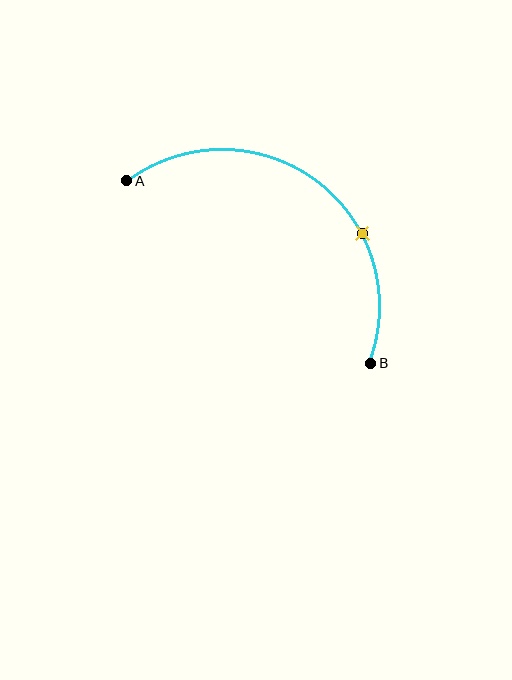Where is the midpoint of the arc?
The arc midpoint is the point on the curve farthest from the straight line joining A and B. It sits above and to the right of that line.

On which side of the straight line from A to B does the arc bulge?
The arc bulges above and to the right of the straight line connecting A and B.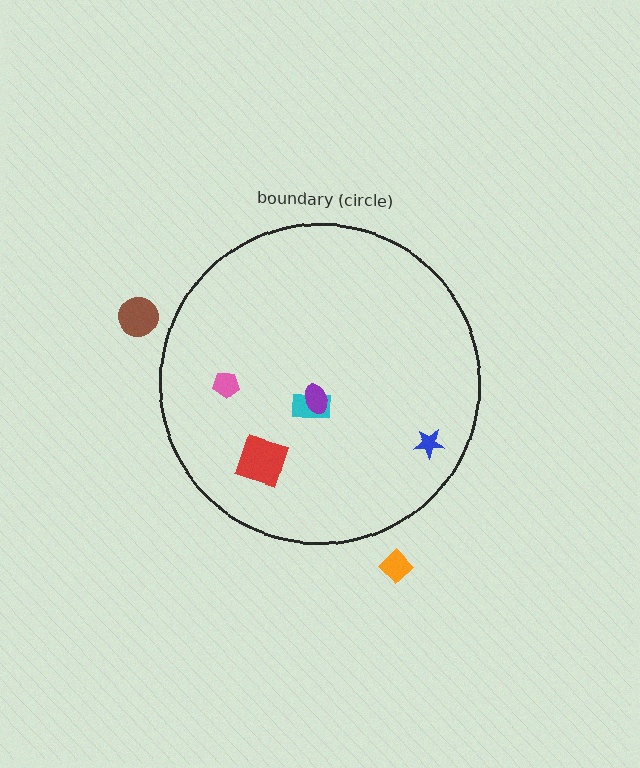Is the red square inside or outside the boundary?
Inside.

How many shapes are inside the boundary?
5 inside, 2 outside.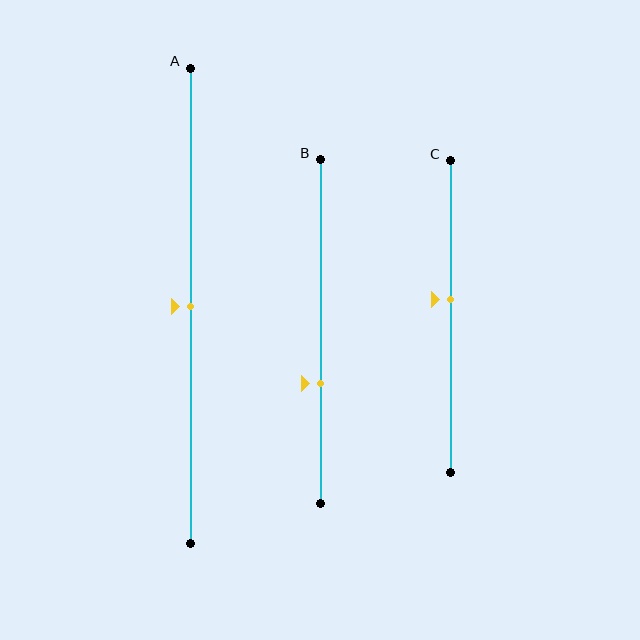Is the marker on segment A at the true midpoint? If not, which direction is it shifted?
Yes, the marker on segment A is at the true midpoint.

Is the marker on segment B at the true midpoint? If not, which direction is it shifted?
No, the marker on segment B is shifted downward by about 15% of the segment length.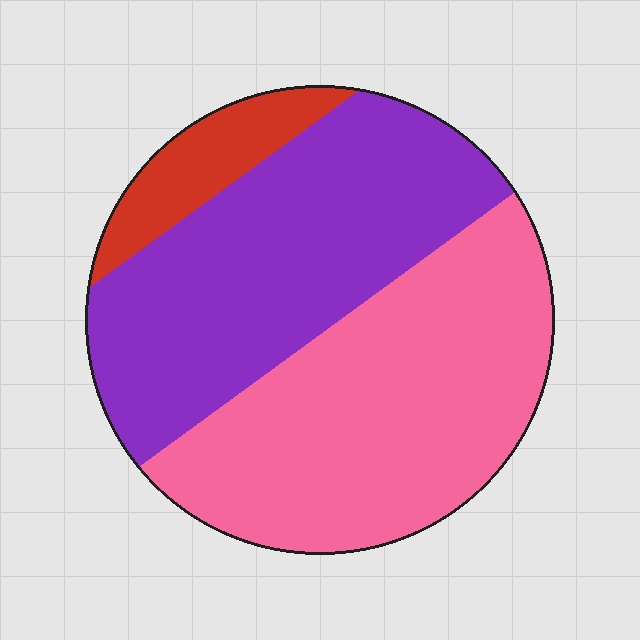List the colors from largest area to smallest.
From largest to smallest: pink, purple, red.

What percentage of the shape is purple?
Purple covers around 45% of the shape.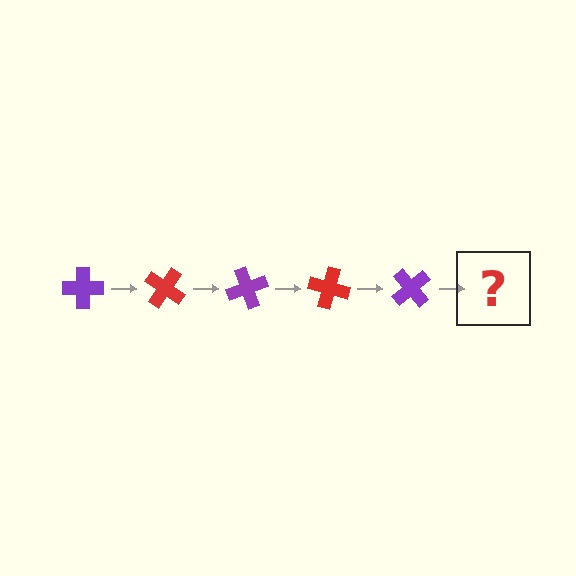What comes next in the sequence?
The next element should be a red cross, rotated 175 degrees from the start.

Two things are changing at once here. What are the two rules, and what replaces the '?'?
The two rules are that it rotates 35 degrees each step and the color cycles through purple and red. The '?' should be a red cross, rotated 175 degrees from the start.